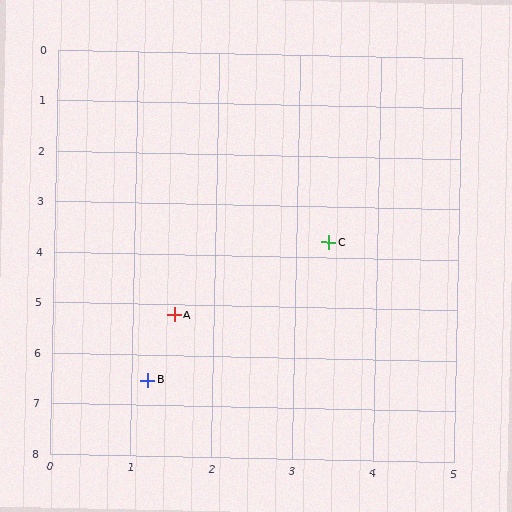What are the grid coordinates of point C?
Point C is at approximately (3.4, 3.7).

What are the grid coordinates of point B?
Point B is at approximately (1.2, 6.5).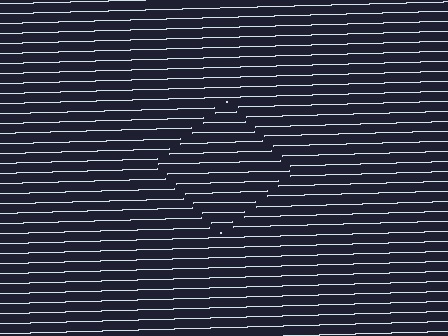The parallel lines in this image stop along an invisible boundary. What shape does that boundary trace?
An illusory square. The interior of the shape contains the same grating, shifted by half a period — the contour is defined by the phase discontinuity where line-ends from the inner and outer gratings abut.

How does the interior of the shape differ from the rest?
The interior of the shape contains the same grating, shifted by half a period — the contour is defined by the phase discontinuity where line-ends from the inner and outer gratings abut.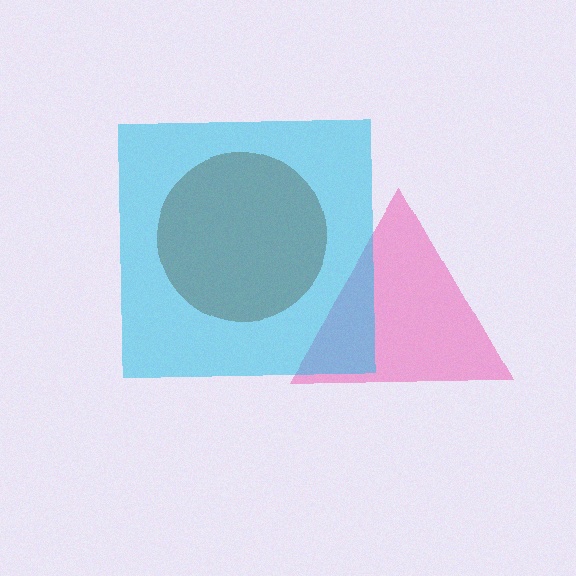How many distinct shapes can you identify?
There are 3 distinct shapes: a brown circle, a pink triangle, a cyan square.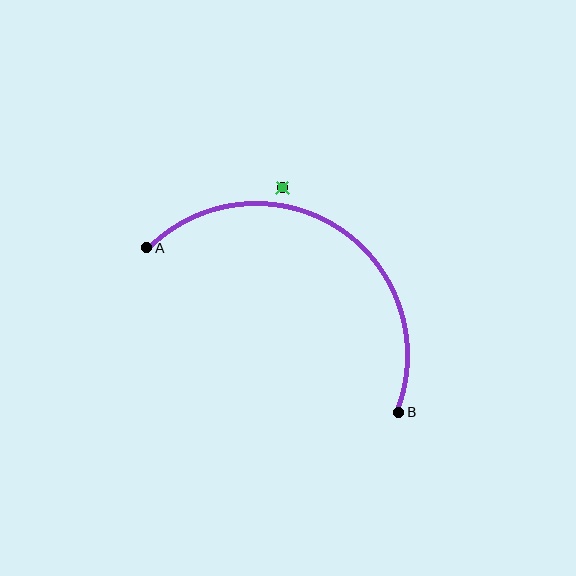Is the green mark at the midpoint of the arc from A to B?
No — the green mark does not lie on the arc at all. It sits slightly outside the curve.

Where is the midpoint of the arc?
The arc midpoint is the point on the curve farthest from the straight line joining A and B. It sits above that line.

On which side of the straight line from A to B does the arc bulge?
The arc bulges above the straight line connecting A and B.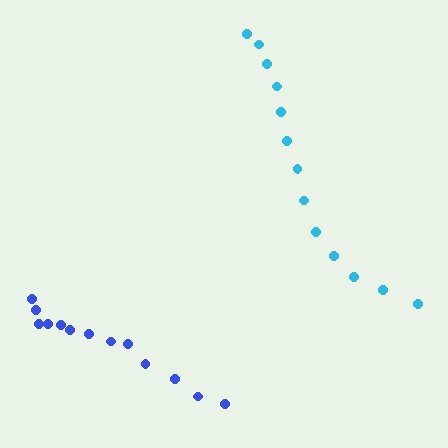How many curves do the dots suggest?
There are 2 distinct paths.